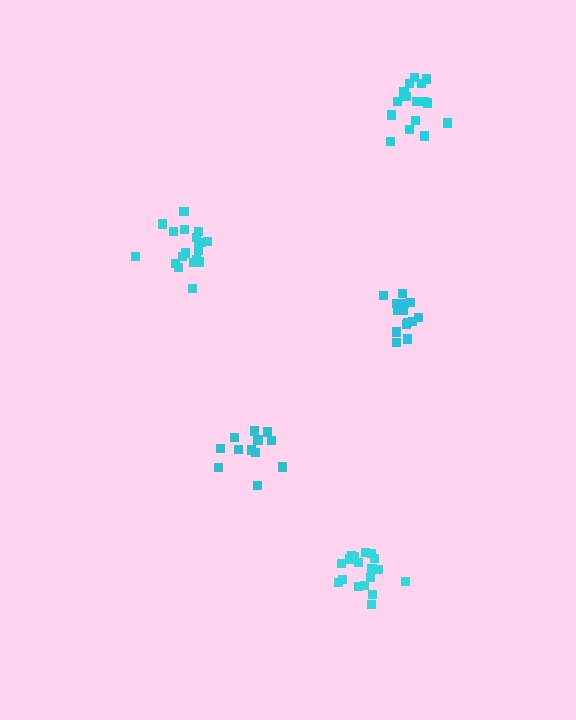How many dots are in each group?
Group 1: 16 dots, Group 2: 16 dots, Group 3: 19 dots, Group 4: 13 dots, Group 5: 18 dots (82 total).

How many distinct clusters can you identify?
There are 5 distinct clusters.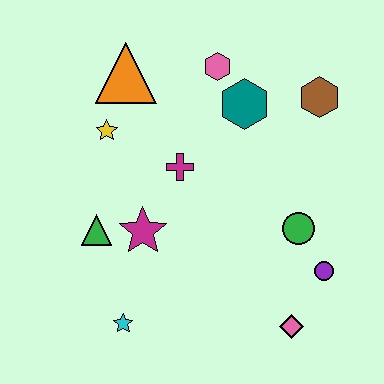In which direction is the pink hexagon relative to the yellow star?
The pink hexagon is to the right of the yellow star.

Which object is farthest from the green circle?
The orange triangle is farthest from the green circle.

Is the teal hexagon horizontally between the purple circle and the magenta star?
Yes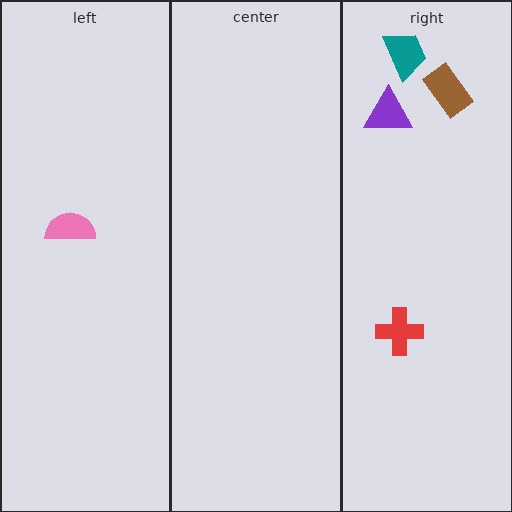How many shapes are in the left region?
1.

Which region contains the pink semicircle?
The left region.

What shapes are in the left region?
The pink semicircle.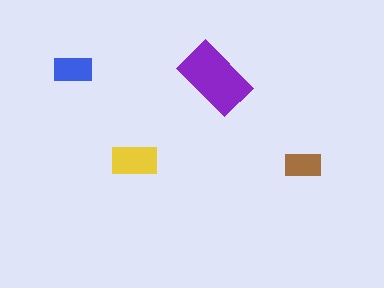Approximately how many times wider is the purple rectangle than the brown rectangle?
About 2 times wider.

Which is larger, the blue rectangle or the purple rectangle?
The purple one.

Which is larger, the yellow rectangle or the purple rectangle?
The purple one.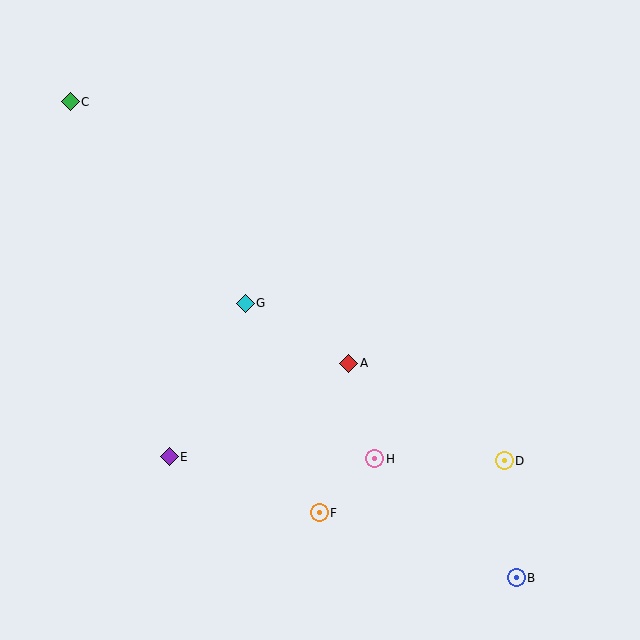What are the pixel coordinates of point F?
Point F is at (319, 513).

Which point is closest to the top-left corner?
Point C is closest to the top-left corner.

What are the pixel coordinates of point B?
Point B is at (516, 578).